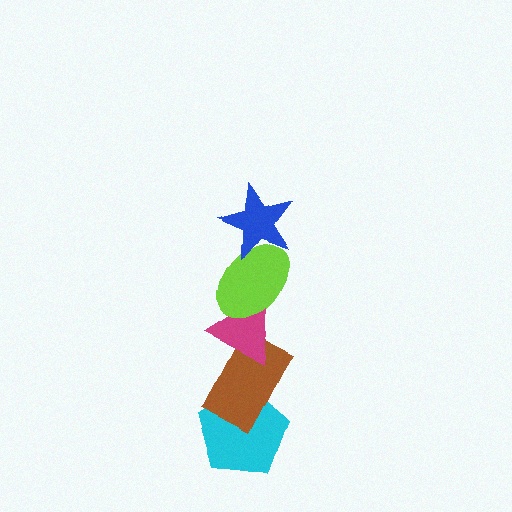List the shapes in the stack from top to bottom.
From top to bottom: the blue star, the lime ellipse, the magenta triangle, the brown rectangle, the cyan pentagon.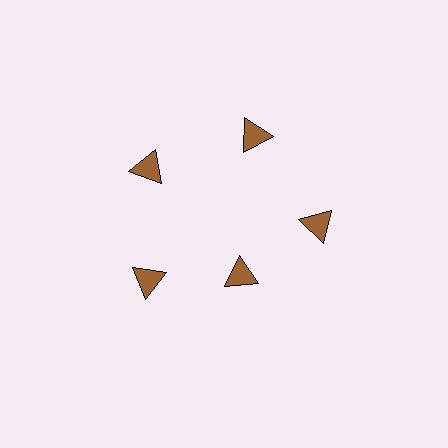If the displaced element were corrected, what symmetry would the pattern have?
It would have 5-fold rotational symmetry — the pattern would map onto itself every 72 degrees.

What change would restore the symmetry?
The symmetry would be restored by moving it outward, back onto the ring so that all 5 triangles sit at equal angles and equal distance from the center.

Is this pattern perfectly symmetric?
No. The 5 brown triangles are arranged in a ring, but one element near the 5 o'clock position is pulled inward toward the center, breaking the 5-fold rotational symmetry.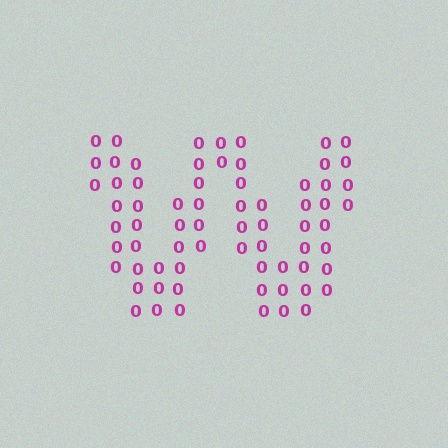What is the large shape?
The large shape is the letter W.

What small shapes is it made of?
It is made of small digit 0's.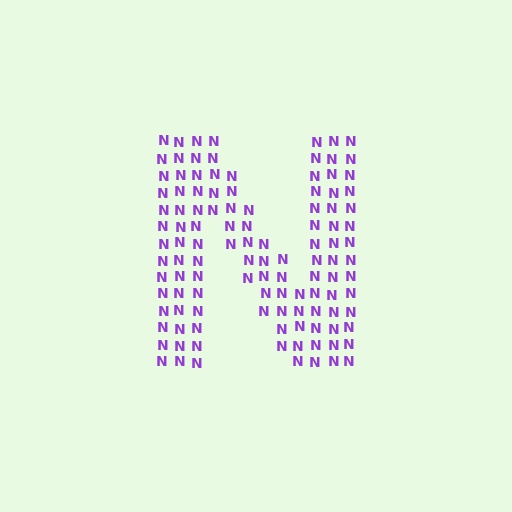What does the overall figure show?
The overall figure shows the letter N.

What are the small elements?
The small elements are letter N's.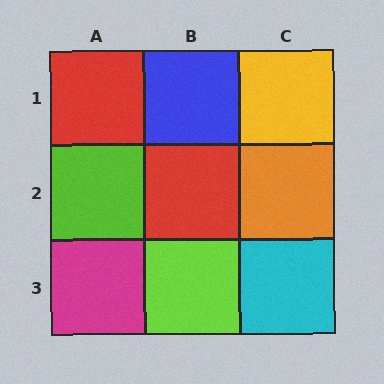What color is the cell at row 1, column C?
Yellow.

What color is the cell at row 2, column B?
Red.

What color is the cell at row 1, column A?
Red.